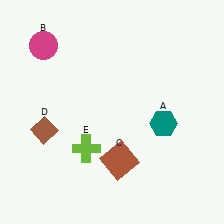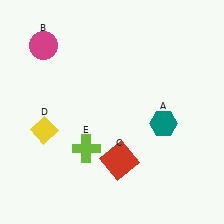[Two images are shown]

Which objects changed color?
C changed from brown to red. D changed from brown to yellow.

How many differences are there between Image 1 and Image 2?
There are 2 differences between the two images.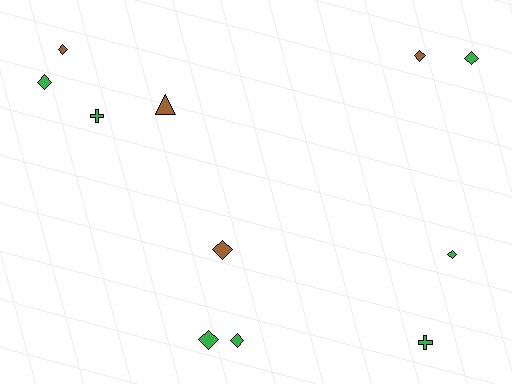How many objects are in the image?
There are 11 objects.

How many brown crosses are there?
There are no brown crosses.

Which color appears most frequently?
Green, with 7 objects.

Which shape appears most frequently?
Diamond, with 8 objects.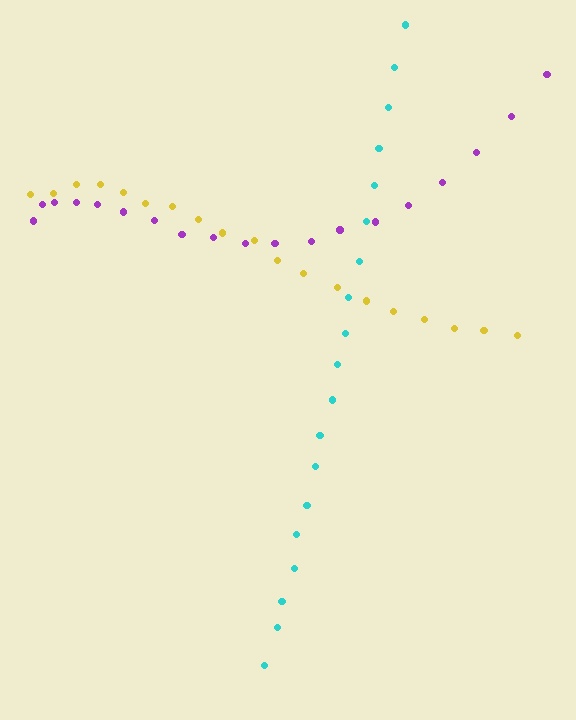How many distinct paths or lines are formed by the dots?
There are 3 distinct paths.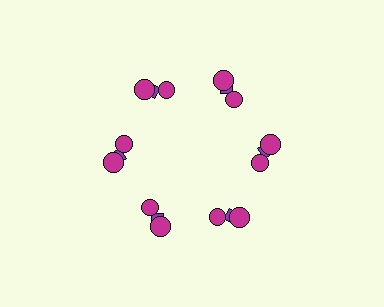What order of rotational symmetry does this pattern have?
This pattern has 6-fold rotational symmetry.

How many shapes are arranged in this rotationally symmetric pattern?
There are 18 shapes, arranged in 6 groups of 3.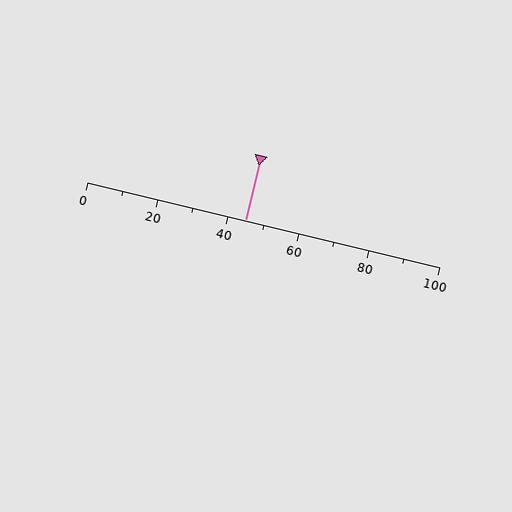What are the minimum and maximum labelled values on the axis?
The axis runs from 0 to 100.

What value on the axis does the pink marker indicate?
The marker indicates approximately 45.